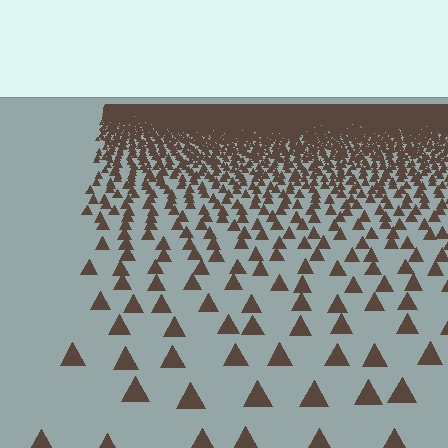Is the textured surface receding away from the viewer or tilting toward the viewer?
The surface is receding away from the viewer. Texture elements get smaller and denser toward the top.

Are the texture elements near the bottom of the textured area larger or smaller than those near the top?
Larger. Near the bottom, elements are closer to the viewer and appear at a bigger on-screen size.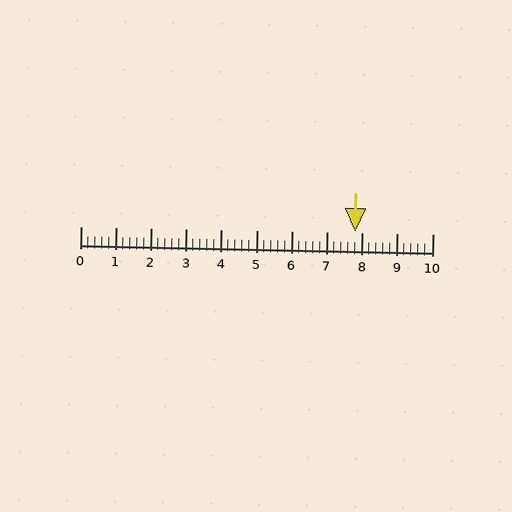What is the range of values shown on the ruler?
The ruler shows values from 0 to 10.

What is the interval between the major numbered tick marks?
The major tick marks are spaced 1 units apart.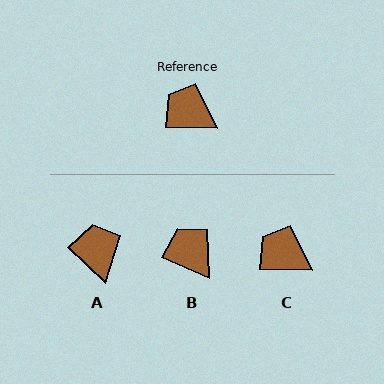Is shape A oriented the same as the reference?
No, it is off by about 43 degrees.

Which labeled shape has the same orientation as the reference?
C.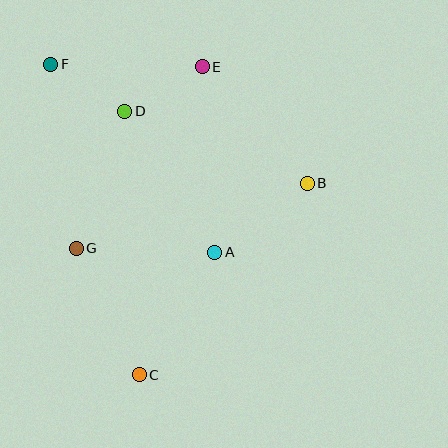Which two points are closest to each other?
Points D and F are closest to each other.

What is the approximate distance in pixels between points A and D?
The distance between A and D is approximately 167 pixels.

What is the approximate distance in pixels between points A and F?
The distance between A and F is approximately 249 pixels.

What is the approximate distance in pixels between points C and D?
The distance between C and D is approximately 264 pixels.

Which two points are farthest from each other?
Points C and F are farthest from each other.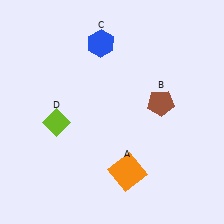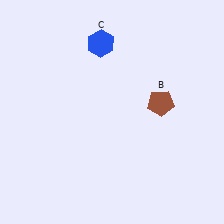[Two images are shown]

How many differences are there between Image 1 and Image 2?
There are 2 differences between the two images.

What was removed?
The lime diamond (D), the orange square (A) were removed in Image 2.